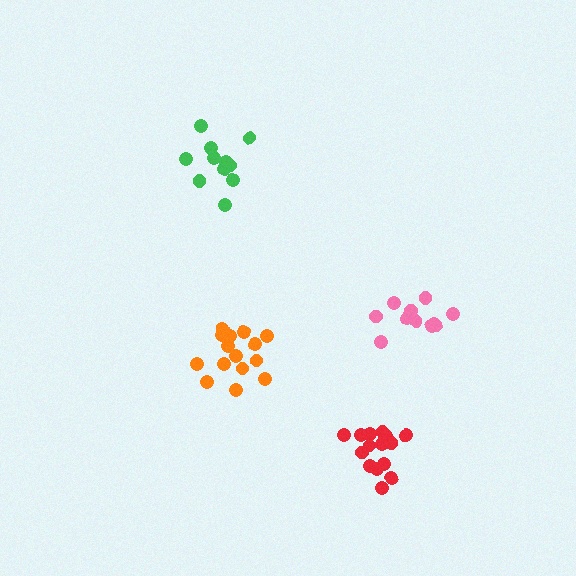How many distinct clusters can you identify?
There are 4 distinct clusters.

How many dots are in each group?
Group 1: 11 dots, Group 2: 15 dots, Group 3: 11 dots, Group 4: 17 dots (54 total).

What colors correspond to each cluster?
The clusters are colored: green, orange, pink, red.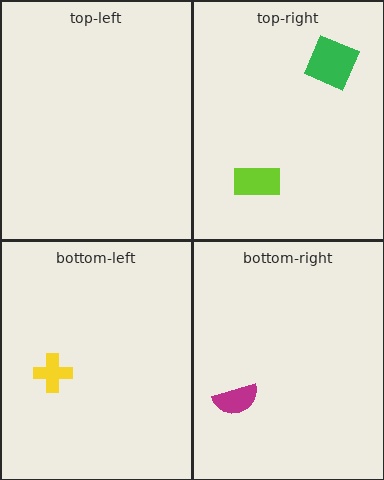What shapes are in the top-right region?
The green diamond, the lime rectangle.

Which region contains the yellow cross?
The bottom-left region.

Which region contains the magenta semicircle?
The bottom-right region.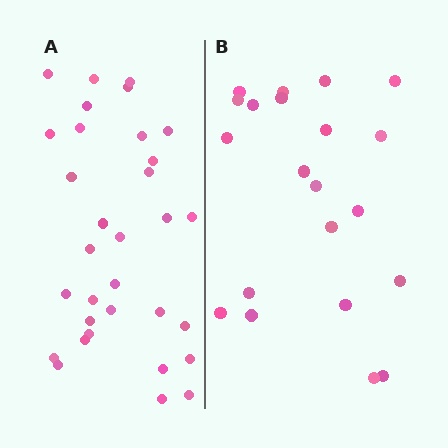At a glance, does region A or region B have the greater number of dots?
Region A (the left region) has more dots.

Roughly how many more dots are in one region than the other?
Region A has roughly 12 or so more dots than region B.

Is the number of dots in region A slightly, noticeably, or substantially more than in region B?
Region A has substantially more. The ratio is roughly 1.5 to 1.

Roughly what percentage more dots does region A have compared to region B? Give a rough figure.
About 50% more.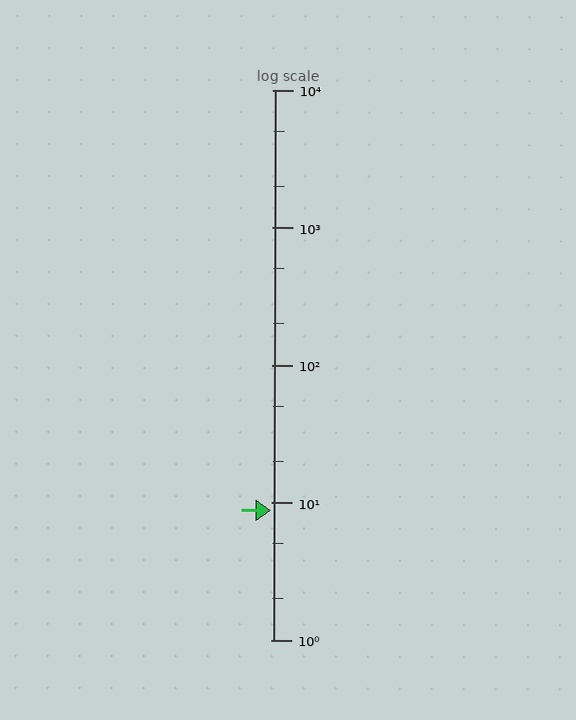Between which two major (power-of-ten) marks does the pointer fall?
The pointer is between 1 and 10.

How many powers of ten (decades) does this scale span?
The scale spans 4 decades, from 1 to 10000.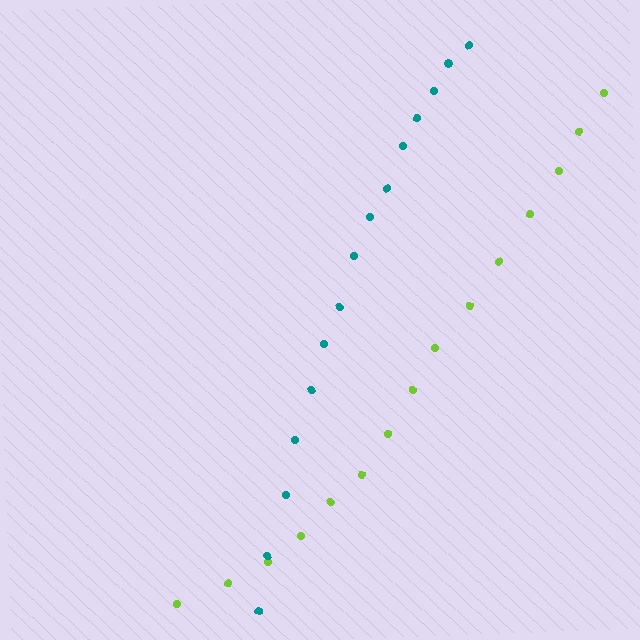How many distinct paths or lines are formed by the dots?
There are 2 distinct paths.